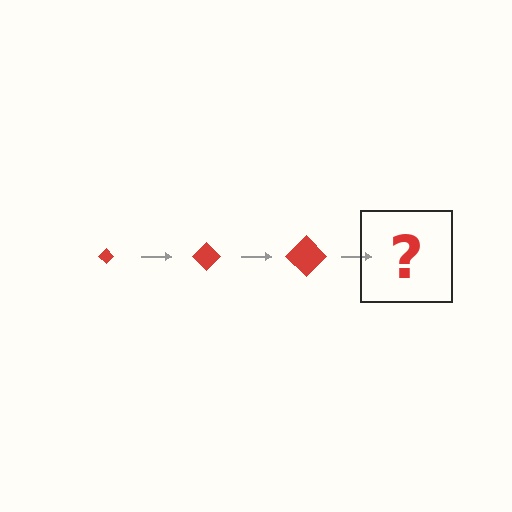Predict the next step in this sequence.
The next step is a red diamond, larger than the previous one.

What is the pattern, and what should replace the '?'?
The pattern is that the diamond gets progressively larger each step. The '?' should be a red diamond, larger than the previous one.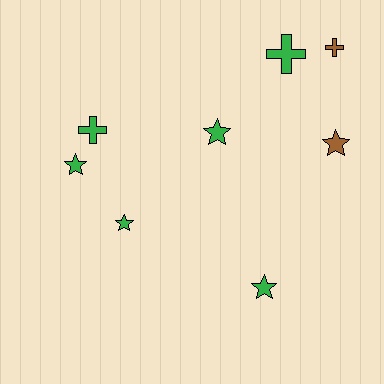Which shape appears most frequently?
Star, with 5 objects.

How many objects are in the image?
There are 8 objects.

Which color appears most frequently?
Green, with 6 objects.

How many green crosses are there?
There are 2 green crosses.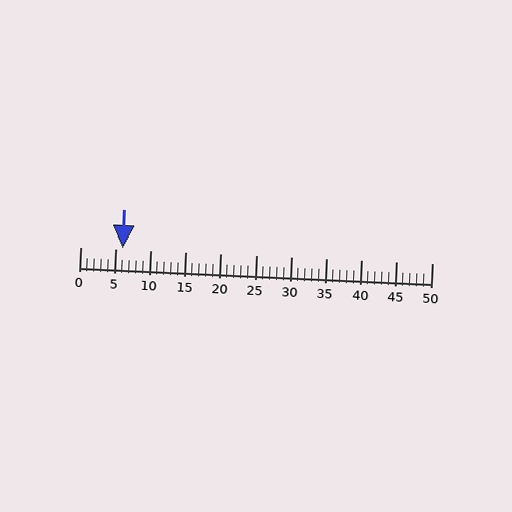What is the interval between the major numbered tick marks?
The major tick marks are spaced 5 units apart.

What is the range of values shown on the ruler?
The ruler shows values from 0 to 50.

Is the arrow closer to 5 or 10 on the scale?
The arrow is closer to 5.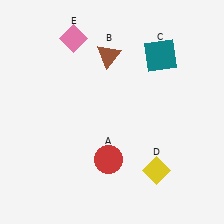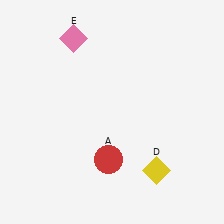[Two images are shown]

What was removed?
The teal square (C), the brown triangle (B) were removed in Image 2.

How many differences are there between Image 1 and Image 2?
There are 2 differences between the two images.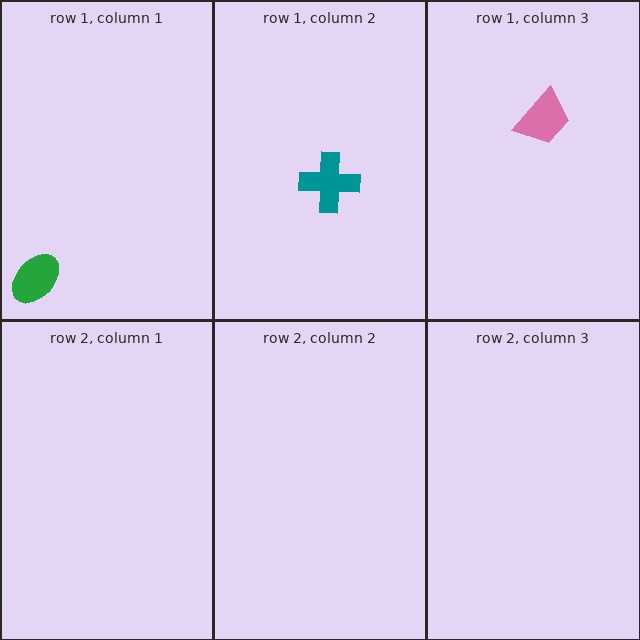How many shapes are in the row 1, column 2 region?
1.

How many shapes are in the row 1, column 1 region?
1.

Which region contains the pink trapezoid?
The row 1, column 3 region.